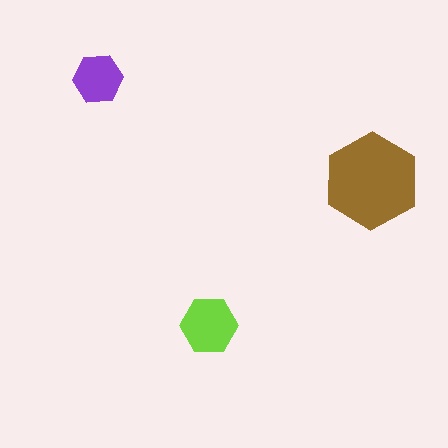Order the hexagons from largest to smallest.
the brown one, the lime one, the purple one.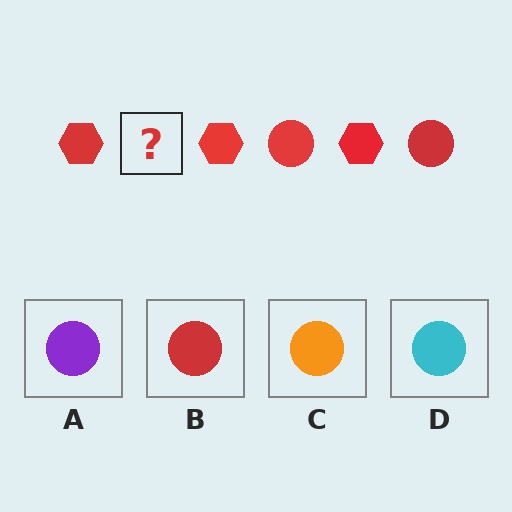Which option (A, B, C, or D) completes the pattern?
B.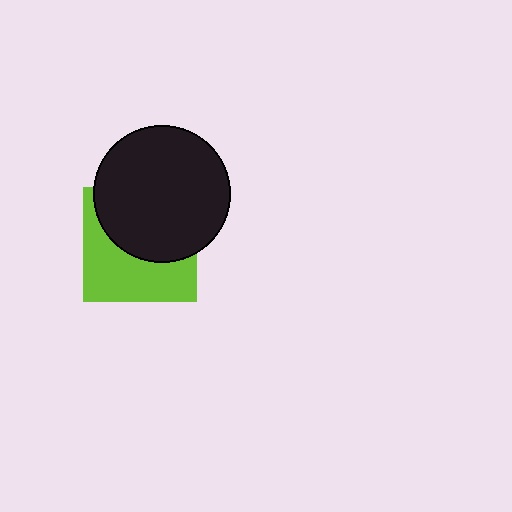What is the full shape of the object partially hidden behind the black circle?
The partially hidden object is a lime square.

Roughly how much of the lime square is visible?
About half of it is visible (roughly 48%).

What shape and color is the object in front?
The object in front is a black circle.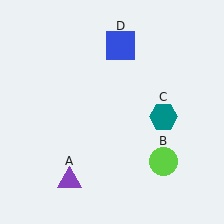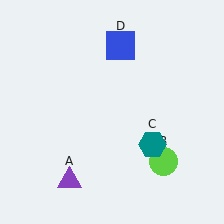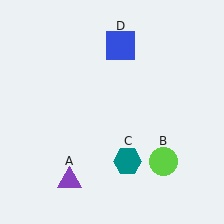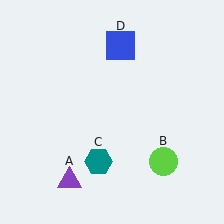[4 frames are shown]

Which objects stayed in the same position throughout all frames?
Purple triangle (object A) and lime circle (object B) and blue square (object D) remained stationary.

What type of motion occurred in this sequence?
The teal hexagon (object C) rotated clockwise around the center of the scene.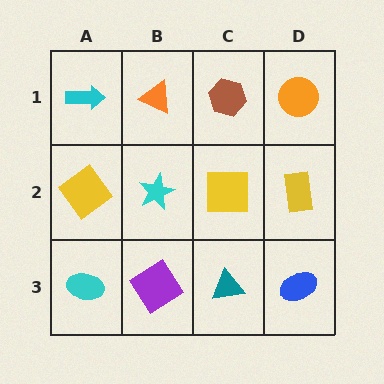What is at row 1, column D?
An orange circle.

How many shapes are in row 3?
4 shapes.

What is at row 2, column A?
A yellow diamond.